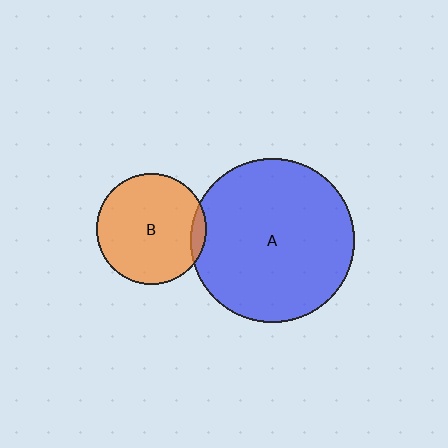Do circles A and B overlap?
Yes.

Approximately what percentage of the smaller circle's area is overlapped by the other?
Approximately 5%.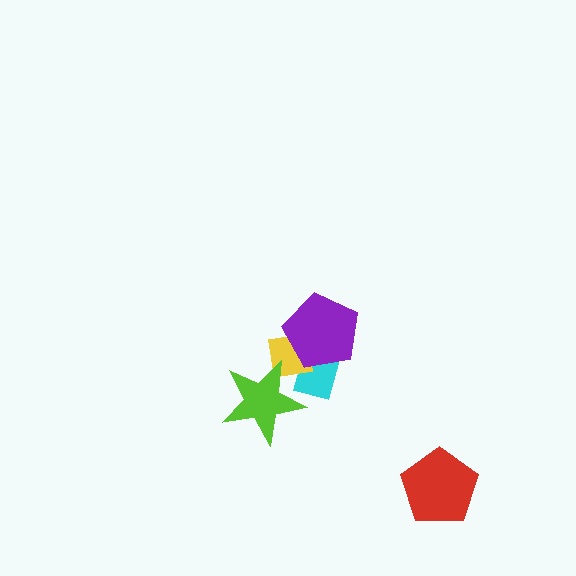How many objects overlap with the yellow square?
3 objects overlap with the yellow square.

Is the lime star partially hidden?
No, no other shape covers it.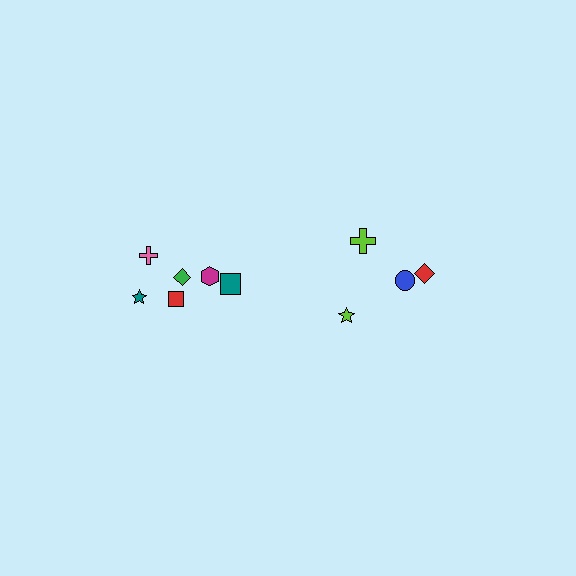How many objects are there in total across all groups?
There are 10 objects.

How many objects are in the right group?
There are 4 objects.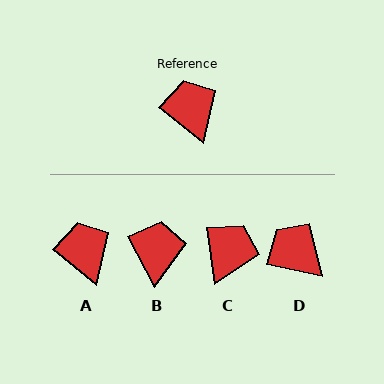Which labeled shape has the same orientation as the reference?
A.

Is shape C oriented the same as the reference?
No, it is off by about 44 degrees.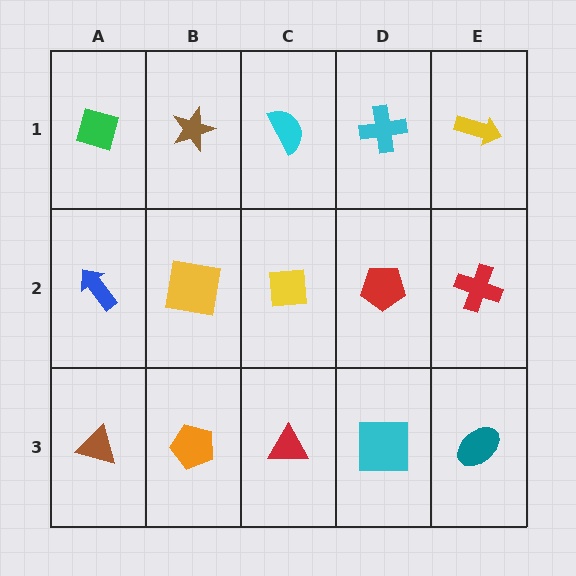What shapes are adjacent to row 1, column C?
A yellow square (row 2, column C), a brown star (row 1, column B), a cyan cross (row 1, column D).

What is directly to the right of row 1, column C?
A cyan cross.